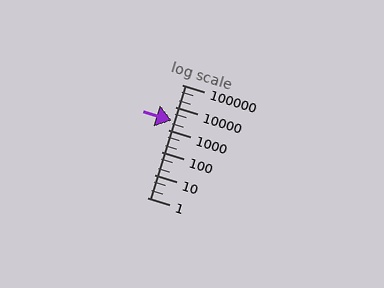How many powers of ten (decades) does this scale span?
The scale spans 5 decades, from 1 to 100000.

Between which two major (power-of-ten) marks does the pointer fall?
The pointer is between 1000 and 10000.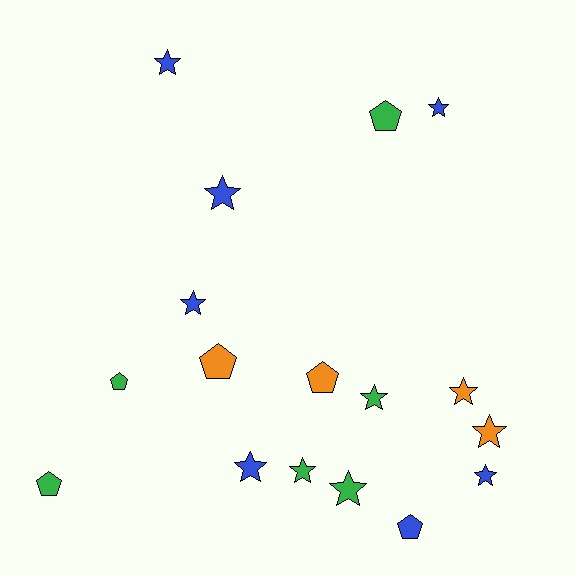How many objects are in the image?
There are 17 objects.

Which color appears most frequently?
Blue, with 7 objects.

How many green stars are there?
There are 3 green stars.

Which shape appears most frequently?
Star, with 11 objects.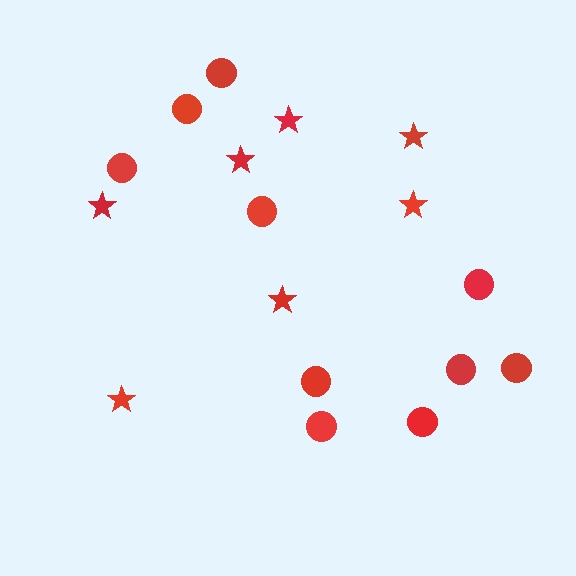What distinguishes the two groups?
There are 2 groups: one group of circles (10) and one group of stars (7).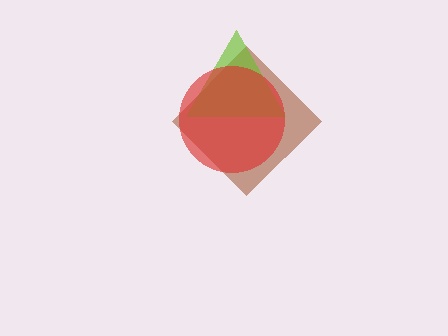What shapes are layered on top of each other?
The layered shapes are: a brown diamond, a lime triangle, a red circle.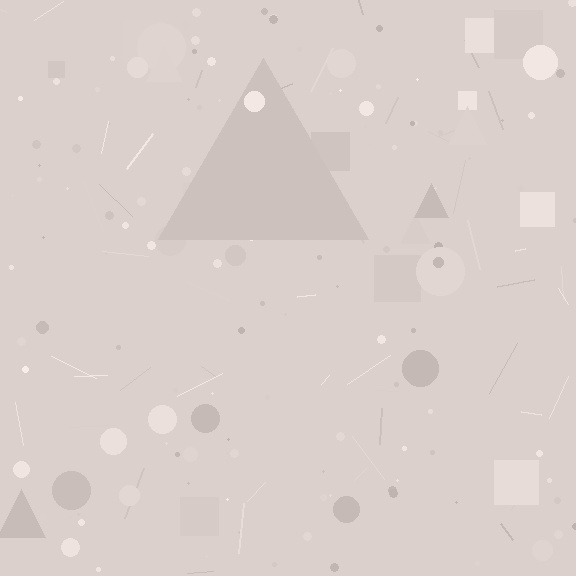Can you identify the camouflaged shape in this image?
The camouflaged shape is a triangle.